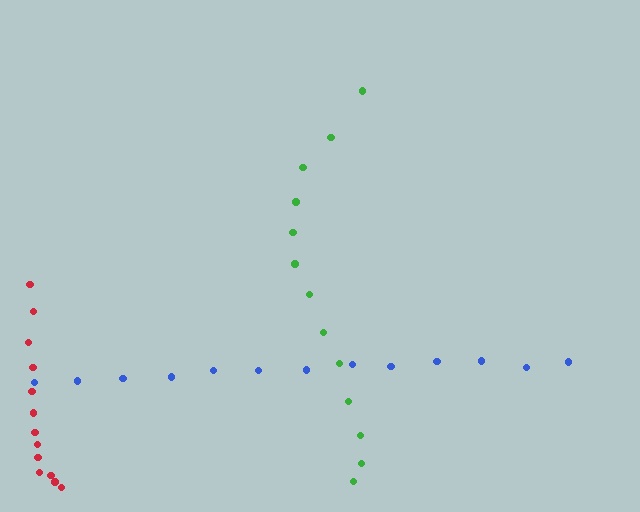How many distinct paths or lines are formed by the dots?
There are 3 distinct paths.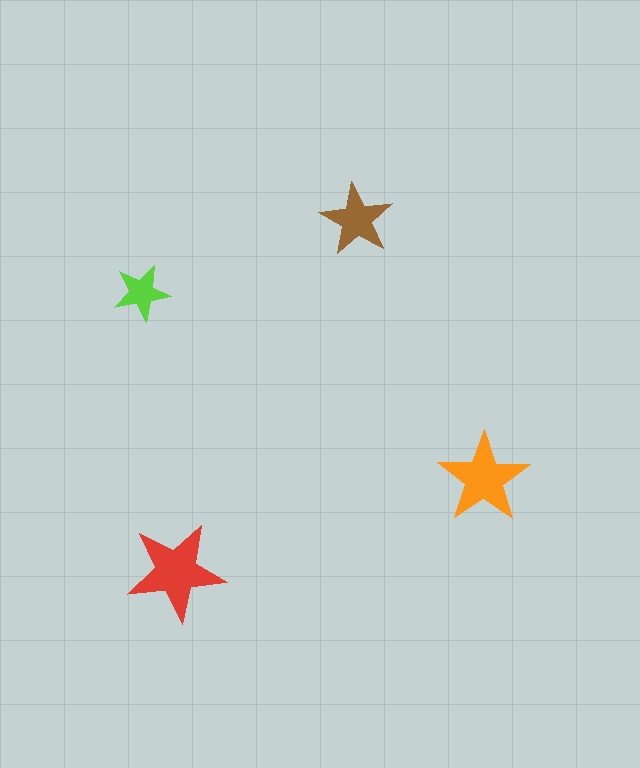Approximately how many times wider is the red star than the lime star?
About 1.5 times wider.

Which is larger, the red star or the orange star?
The red one.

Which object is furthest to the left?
The lime star is leftmost.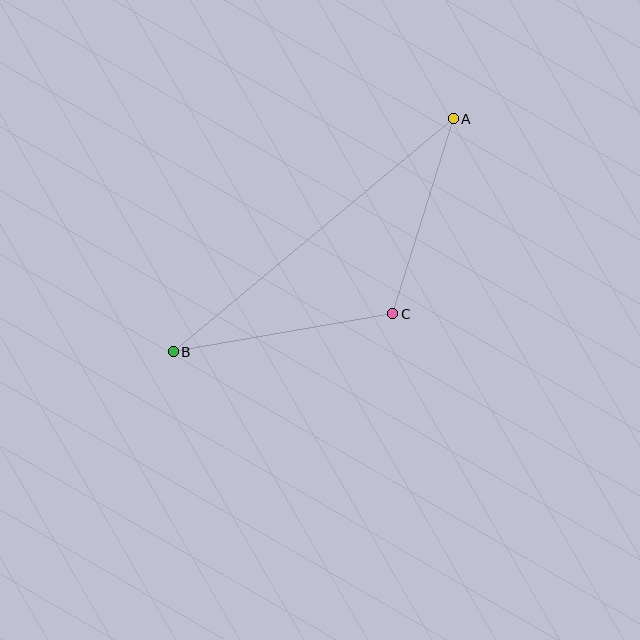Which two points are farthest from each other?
Points A and B are farthest from each other.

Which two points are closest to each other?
Points A and C are closest to each other.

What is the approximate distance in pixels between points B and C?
The distance between B and C is approximately 223 pixels.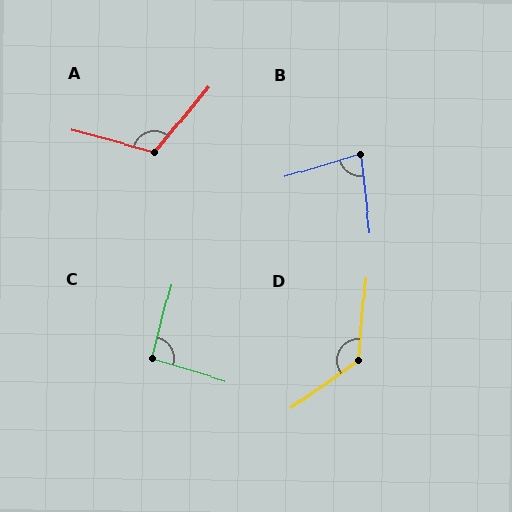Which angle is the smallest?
B, at approximately 80 degrees.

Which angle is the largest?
D, at approximately 130 degrees.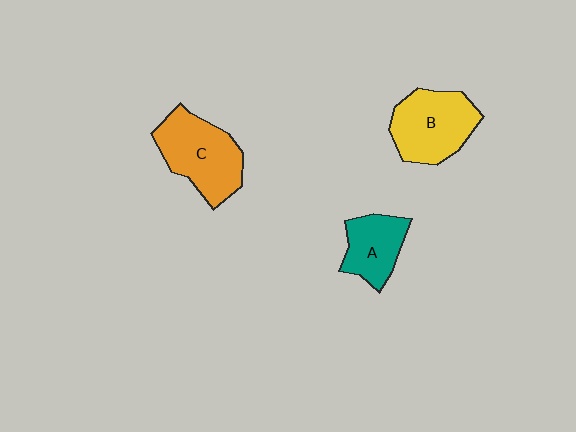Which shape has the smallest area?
Shape A (teal).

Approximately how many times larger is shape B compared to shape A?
Approximately 1.5 times.